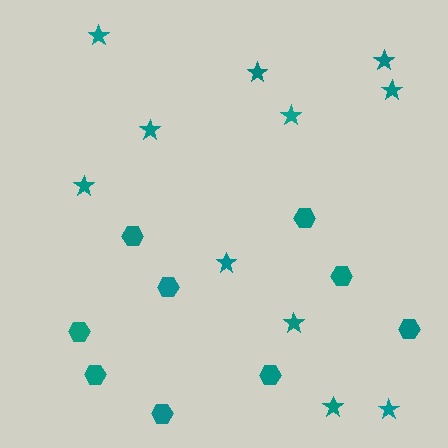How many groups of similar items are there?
There are 2 groups: one group of stars (11) and one group of hexagons (9).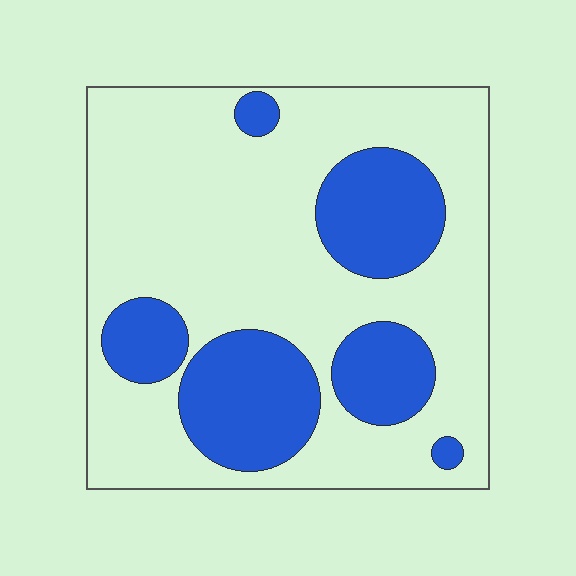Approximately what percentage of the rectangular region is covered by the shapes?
Approximately 30%.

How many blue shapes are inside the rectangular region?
6.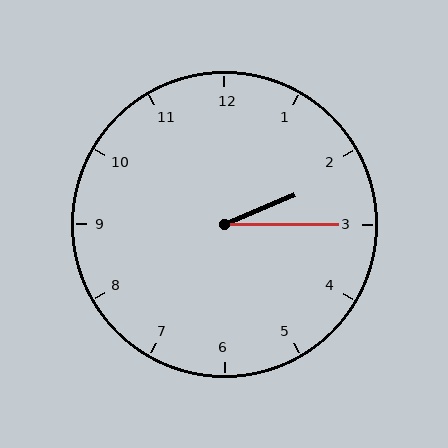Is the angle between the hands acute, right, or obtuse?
It is acute.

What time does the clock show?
2:15.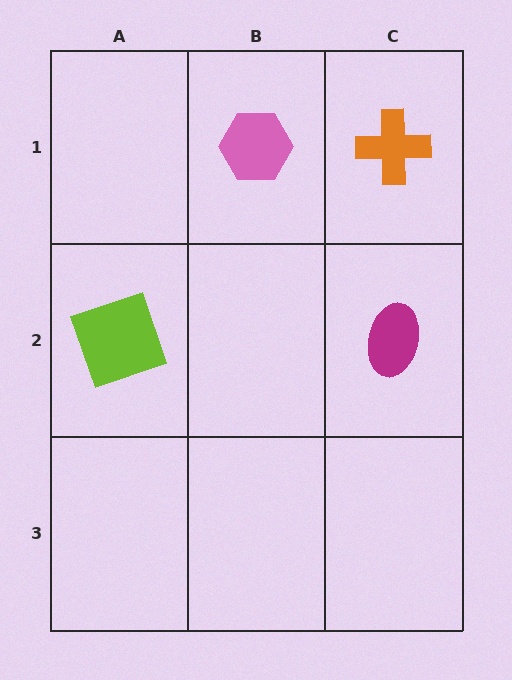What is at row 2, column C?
A magenta ellipse.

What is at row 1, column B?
A pink hexagon.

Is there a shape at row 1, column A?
No, that cell is empty.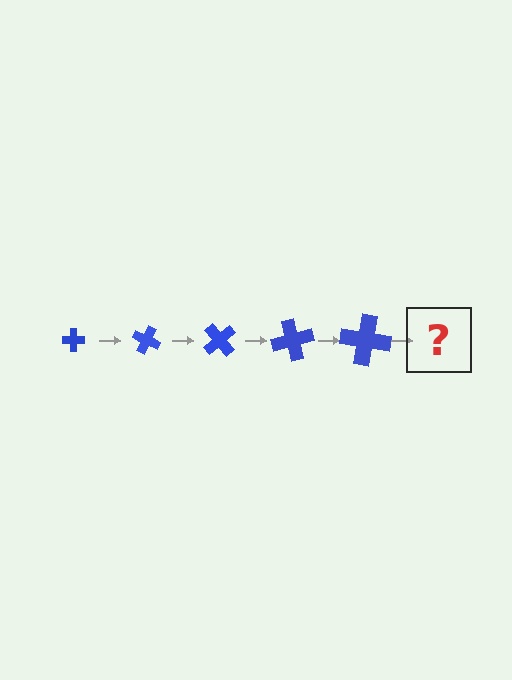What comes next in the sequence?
The next element should be a cross, larger than the previous one and rotated 125 degrees from the start.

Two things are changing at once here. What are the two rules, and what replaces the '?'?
The two rules are that the cross grows larger each step and it rotates 25 degrees each step. The '?' should be a cross, larger than the previous one and rotated 125 degrees from the start.